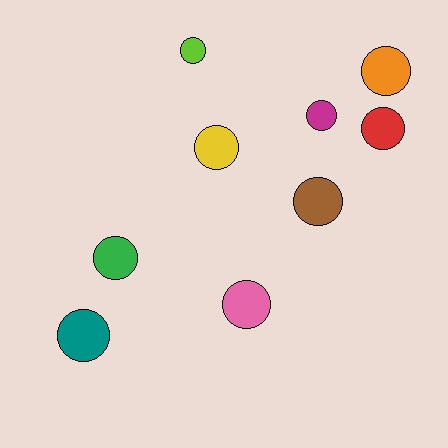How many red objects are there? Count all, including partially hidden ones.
There is 1 red object.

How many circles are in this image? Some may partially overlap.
There are 9 circles.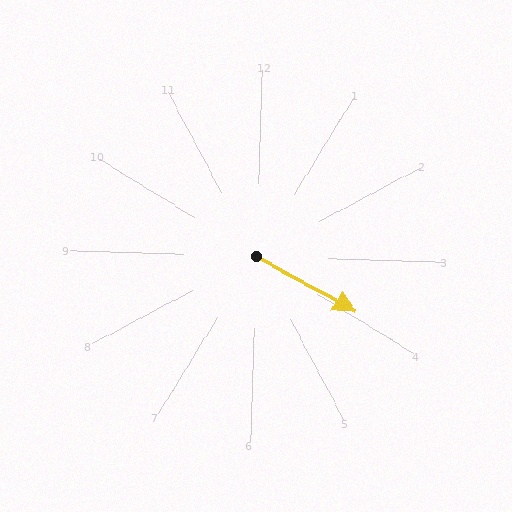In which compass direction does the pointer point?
Southeast.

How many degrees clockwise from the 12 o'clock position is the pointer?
Approximately 117 degrees.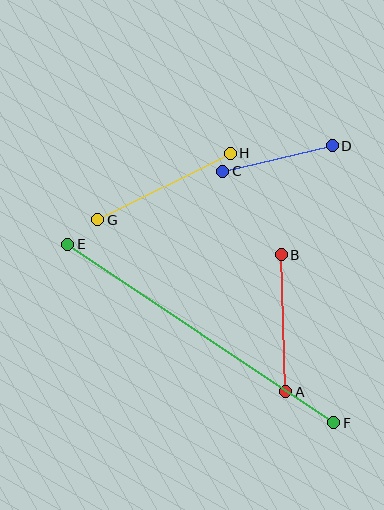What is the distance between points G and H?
The distance is approximately 148 pixels.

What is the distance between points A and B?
The distance is approximately 137 pixels.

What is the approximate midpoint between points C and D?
The midpoint is at approximately (278, 159) pixels.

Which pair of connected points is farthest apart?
Points E and F are farthest apart.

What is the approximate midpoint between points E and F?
The midpoint is at approximately (201, 333) pixels.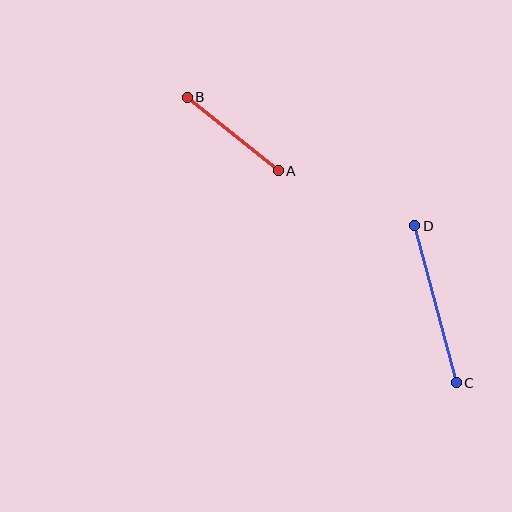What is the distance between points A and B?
The distance is approximately 117 pixels.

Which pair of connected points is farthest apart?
Points C and D are farthest apart.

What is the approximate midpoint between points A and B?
The midpoint is at approximately (233, 134) pixels.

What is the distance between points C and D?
The distance is approximately 162 pixels.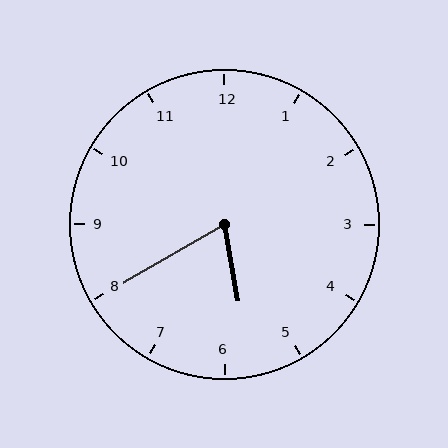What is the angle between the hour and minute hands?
Approximately 70 degrees.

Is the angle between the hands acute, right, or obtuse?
It is acute.